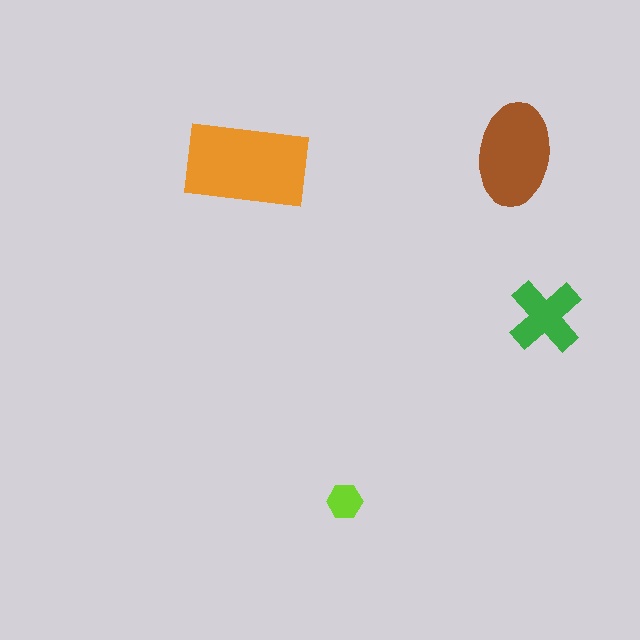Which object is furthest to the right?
The green cross is rightmost.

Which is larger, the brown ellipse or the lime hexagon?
The brown ellipse.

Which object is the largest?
The orange rectangle.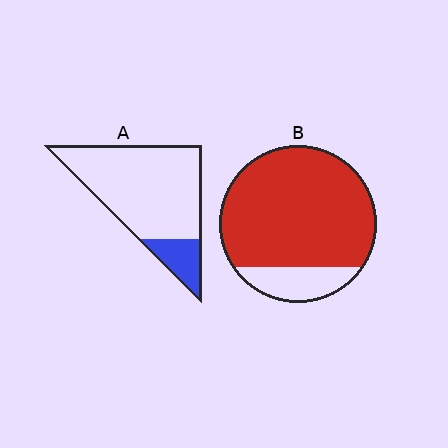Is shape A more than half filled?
No.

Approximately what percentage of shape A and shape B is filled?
A is approximately 15% and B is approximately 85%.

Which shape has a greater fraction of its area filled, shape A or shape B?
Shape B.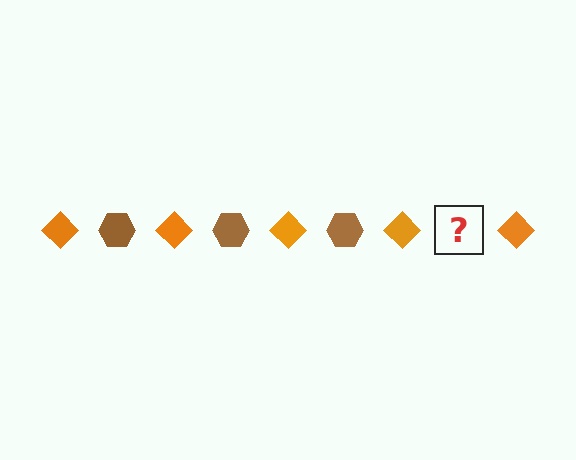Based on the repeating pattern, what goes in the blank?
The blank should be a brown hexagon.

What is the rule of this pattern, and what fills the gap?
The rule is that the pattern alternates between orange diamond and brown hexagon. The gap should be filled with a brown hexagon.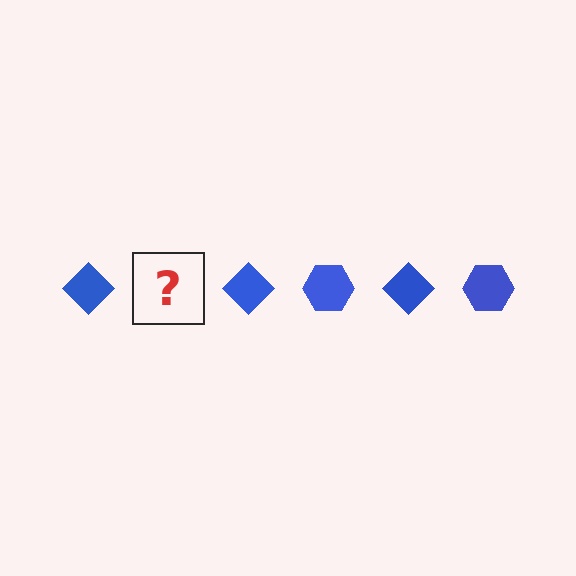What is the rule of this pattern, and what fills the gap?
The rule is that the pattern cycles through diamond, hexagon shapes in blue. The gap should be filled with a blue hexagon.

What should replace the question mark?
The question mark should be replaced with a blue hexagon.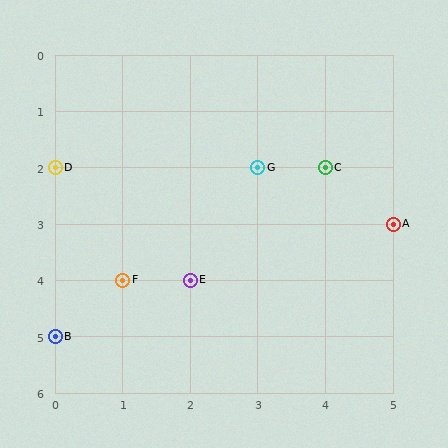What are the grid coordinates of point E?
Point E is at grid coordinates (2, 4).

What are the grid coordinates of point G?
Point G is at grid coordinates (3, 2).